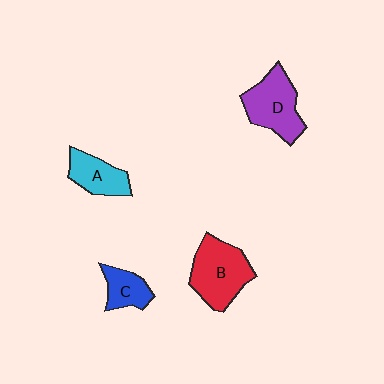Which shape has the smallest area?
Shape C (blue).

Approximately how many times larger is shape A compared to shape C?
Approximately 1.2 times.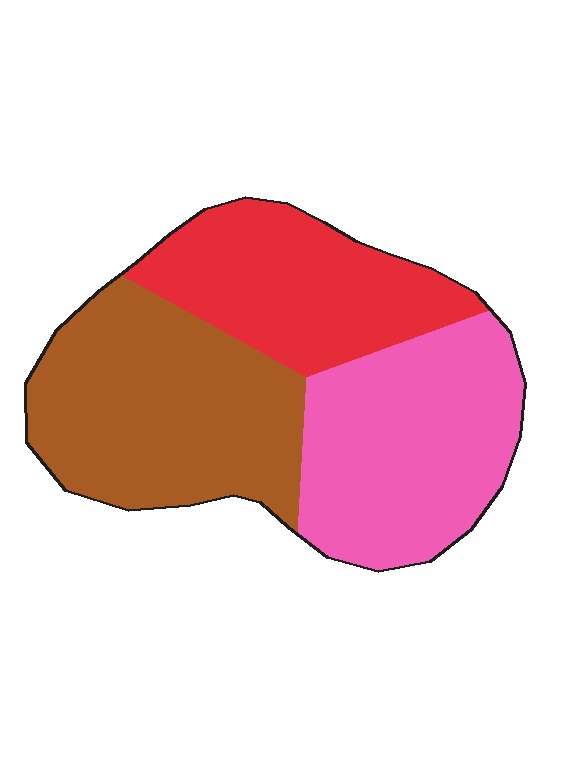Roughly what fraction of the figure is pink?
Pink takes up about one third (1/3) of the figure.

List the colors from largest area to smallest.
From largest to smallest: brown, pink, red.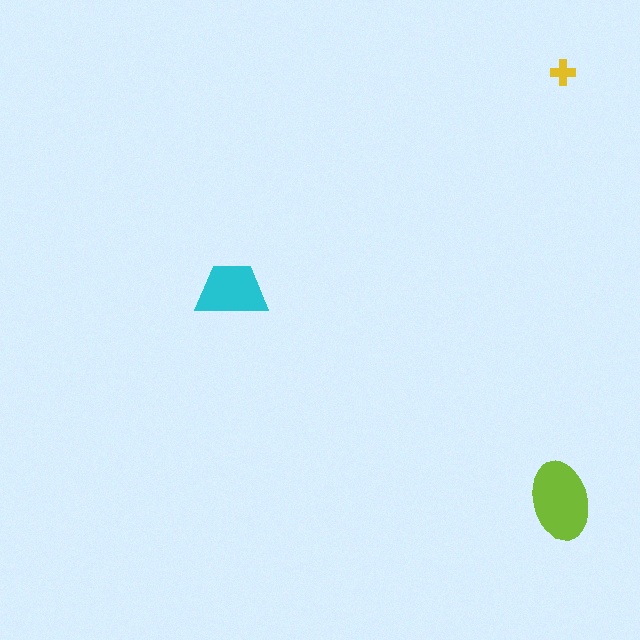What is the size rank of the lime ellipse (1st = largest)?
1st.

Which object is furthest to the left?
The cyan trapezoid is leftmost.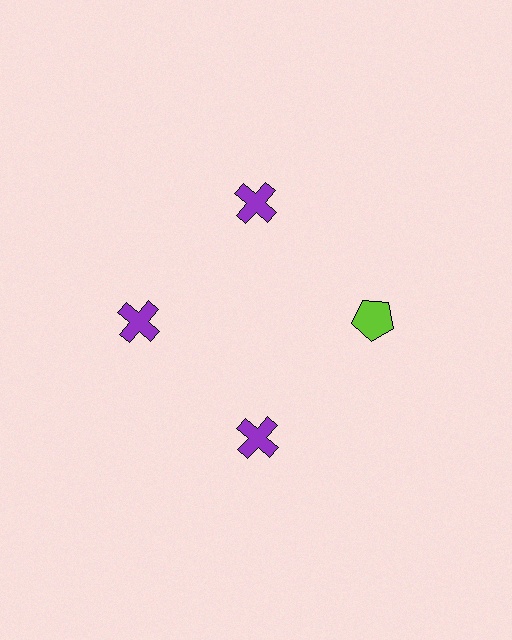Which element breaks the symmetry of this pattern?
The lime pentagon at roughly the 3 o'clock position breaks the symmetry. All other shapes are purple crosses.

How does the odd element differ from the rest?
It differs in both color (lime instead of purple) and shape (pentagon instead of cross).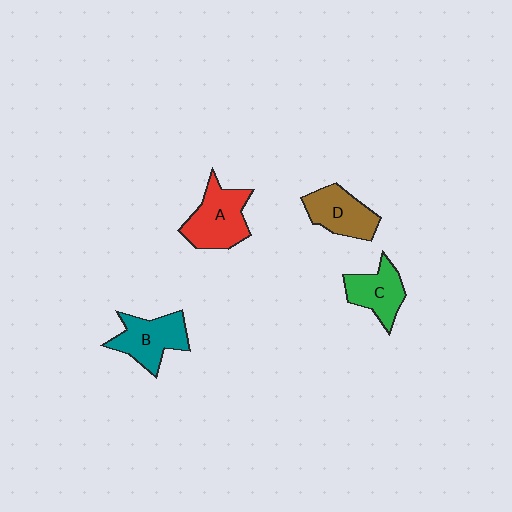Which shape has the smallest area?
Shape C (green).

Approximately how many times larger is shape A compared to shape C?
Approximately 1.3 times.